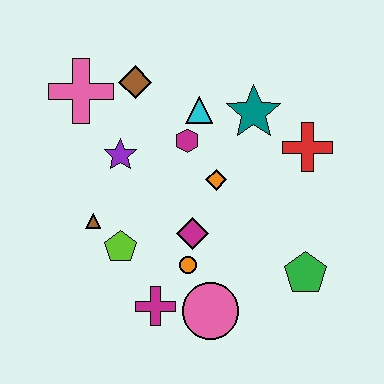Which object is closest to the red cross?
The teal star is closest to the red cross.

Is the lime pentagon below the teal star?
Yes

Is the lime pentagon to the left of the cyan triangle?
Yes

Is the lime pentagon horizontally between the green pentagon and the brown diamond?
No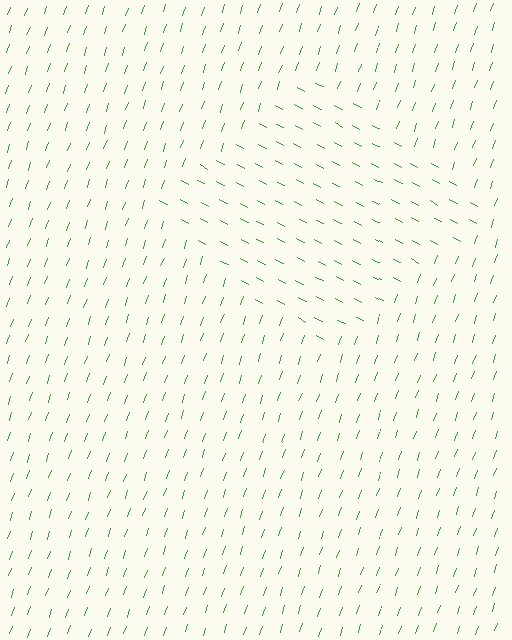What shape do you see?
I see a diamond.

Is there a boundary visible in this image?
Yes, there is a texture boundary formed by a change in line orientation.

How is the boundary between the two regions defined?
The boundary is defined purely by a change in line orientation (approximately 81 degrees difference). All lines are the same color and thickness.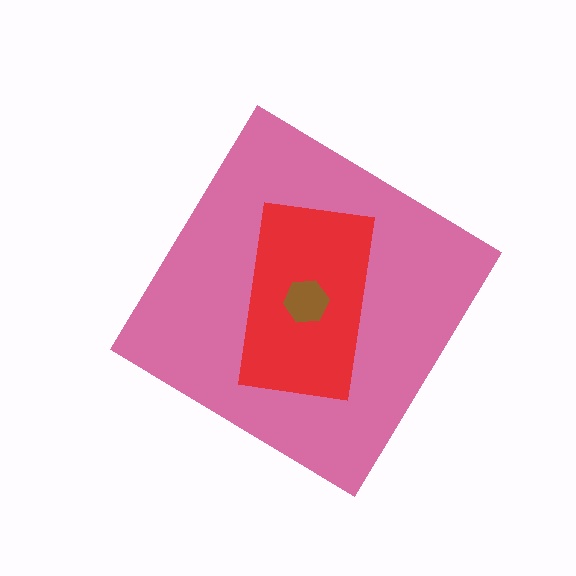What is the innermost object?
The brown hexagon.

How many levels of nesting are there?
3.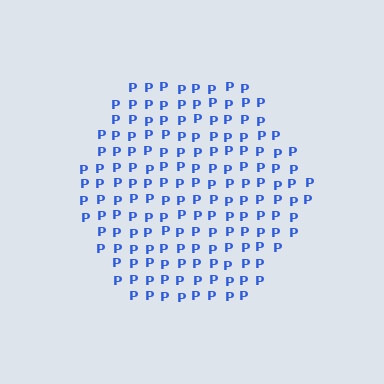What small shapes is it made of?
It is made of small letter P's.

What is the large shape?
The large shape is a hexagon.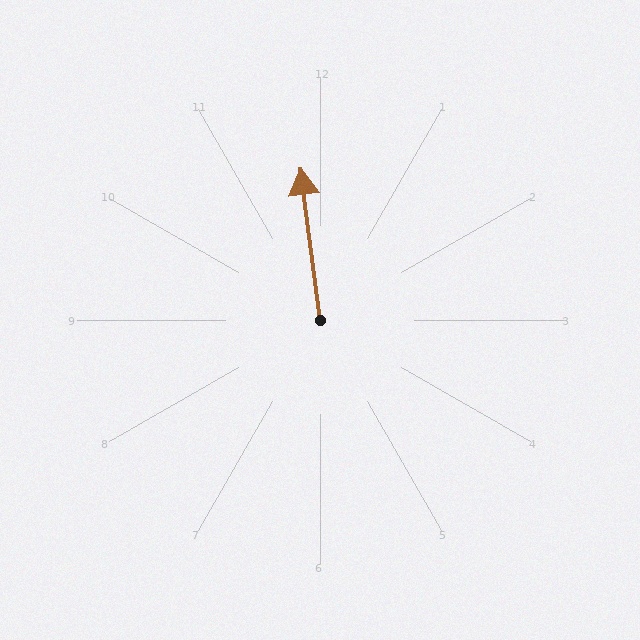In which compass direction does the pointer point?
North.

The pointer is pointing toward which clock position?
Roughly 12 o'clock.